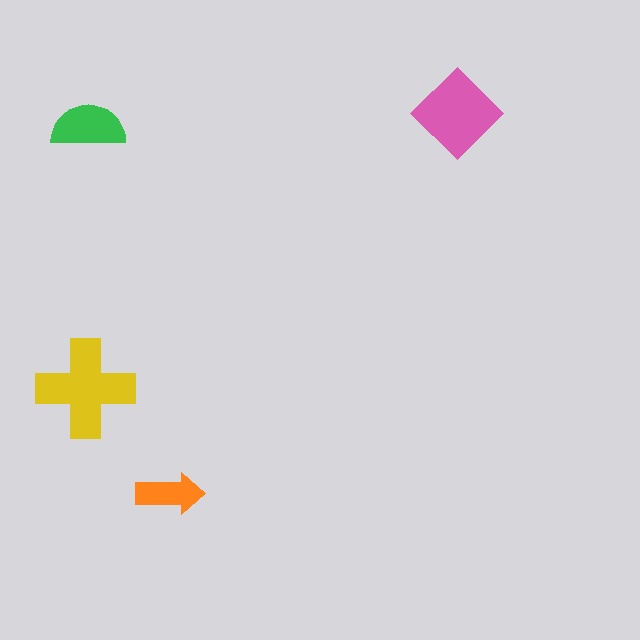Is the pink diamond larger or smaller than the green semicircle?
Larger.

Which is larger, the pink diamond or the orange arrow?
The pink diamond.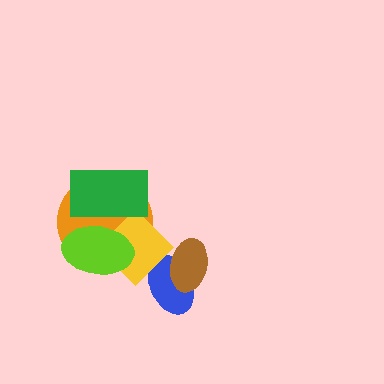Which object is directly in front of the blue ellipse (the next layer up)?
The brown ellipse is directly in front of the blue ellipse.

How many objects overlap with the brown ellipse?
2 objects overlap with the brown ellipse.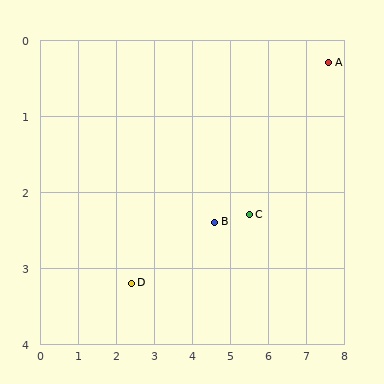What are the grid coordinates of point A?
Point A is at approximately (7.6, 0.3).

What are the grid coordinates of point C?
Point C is at approximately (5.5, 2.3).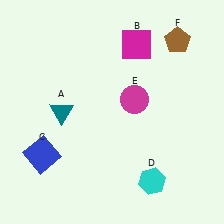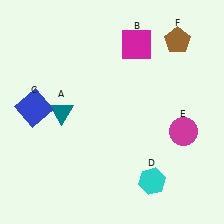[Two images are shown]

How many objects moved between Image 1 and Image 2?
2 objects moved between the two images.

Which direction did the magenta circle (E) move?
The magenta circle (E) moved right.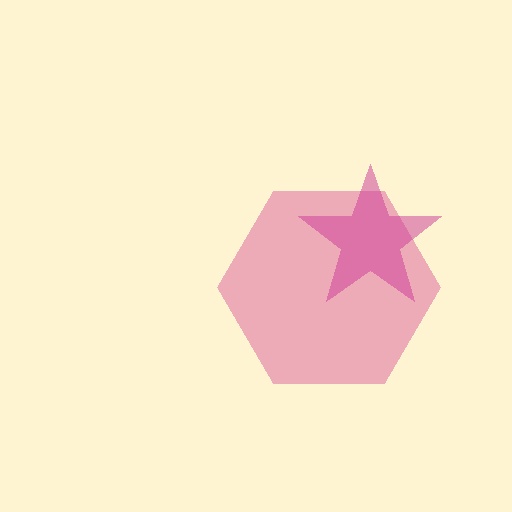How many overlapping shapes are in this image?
There are 2 overlapping shapes in the image.